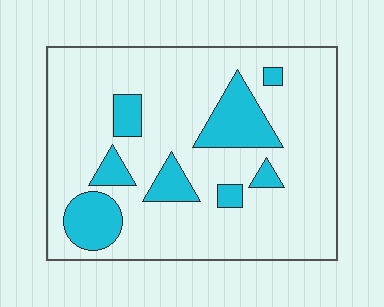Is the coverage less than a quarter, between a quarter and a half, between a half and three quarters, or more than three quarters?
Less than a quarter.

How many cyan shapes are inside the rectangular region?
8.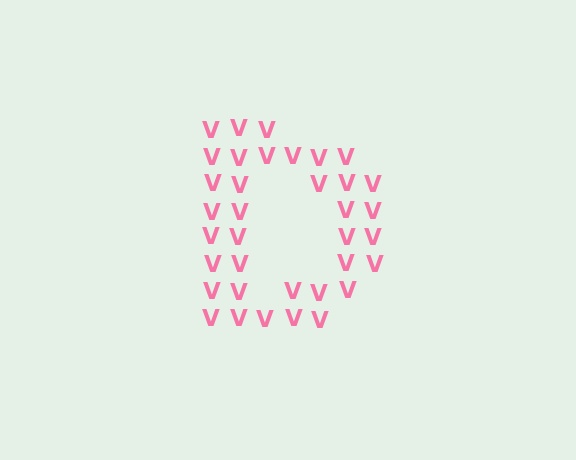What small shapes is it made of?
It is made of small letter V's.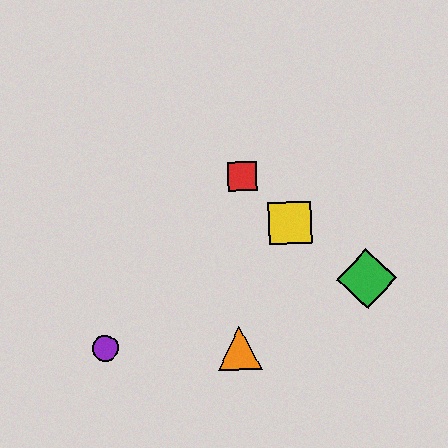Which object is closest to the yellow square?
The red square is closest to the yellow square.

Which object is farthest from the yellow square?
The purple circle is farthest from the yellow square.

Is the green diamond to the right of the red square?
Yes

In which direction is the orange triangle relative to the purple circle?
The orange triangle is to the right of the purple circle.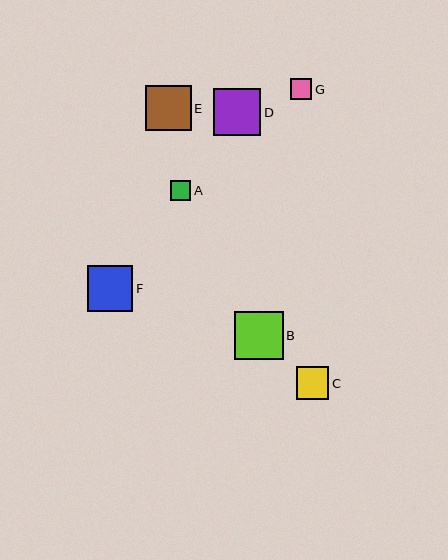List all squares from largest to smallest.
From largest to smallest: B, D, E, F, C, G, A.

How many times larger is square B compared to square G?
Square B is approximately 2.3 times the size of square G.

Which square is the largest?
Square B is the largest with a size of approximately 48 pixels.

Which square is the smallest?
Square A is the smallest with a size of approximately 20 pixels.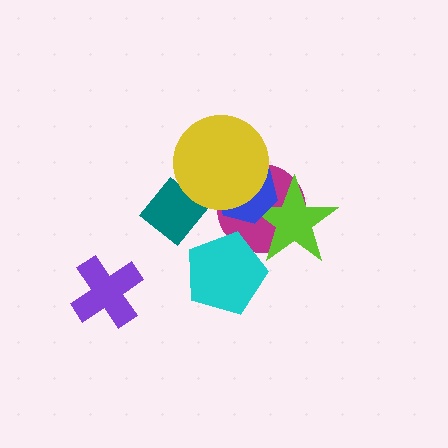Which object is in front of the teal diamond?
The yellow circle is in front of the teal diamond.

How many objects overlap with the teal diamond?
1 object overlaps with the teal diamond.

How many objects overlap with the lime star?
2 objects overlap with the lime star.